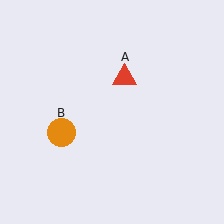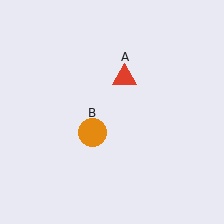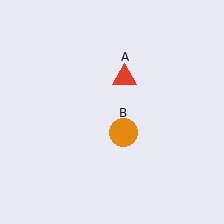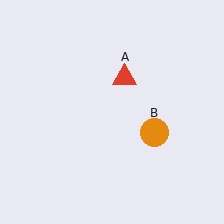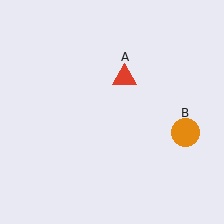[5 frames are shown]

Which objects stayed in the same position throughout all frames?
Red triangle (object A) remained stationary.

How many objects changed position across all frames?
1 object changed position: orange circle (object B).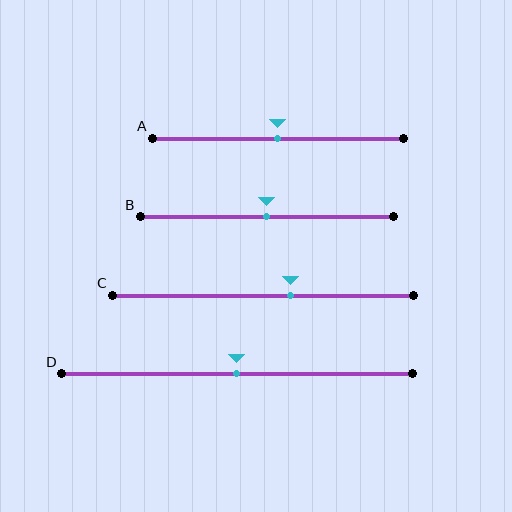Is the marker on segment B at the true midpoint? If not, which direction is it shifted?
Yes, the marker on segment B is at the true midpoint.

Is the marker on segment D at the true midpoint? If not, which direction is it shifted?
Yes, the marker on segment D is at the true midpoint.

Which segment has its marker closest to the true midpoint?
Segment A has its marker closest to the true midpoint.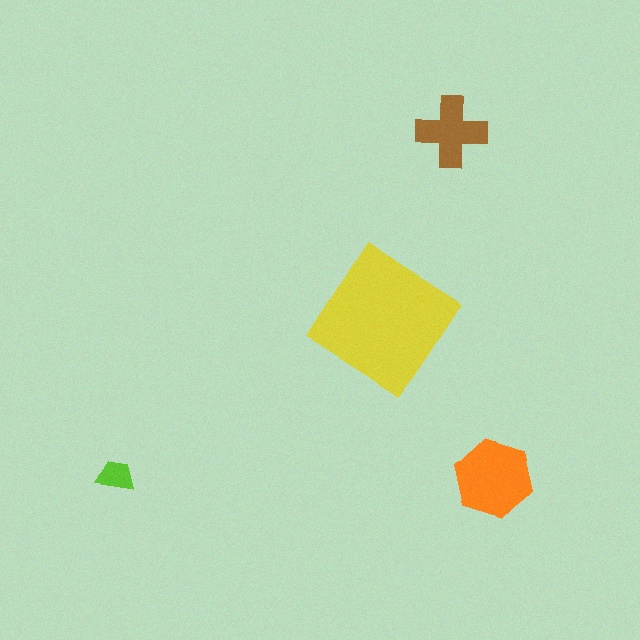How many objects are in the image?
There are 4 objects in the image.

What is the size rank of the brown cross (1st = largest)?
3rd.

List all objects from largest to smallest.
The yellow diamond, the orange hexagon, the brown cross, the lime trapezoid.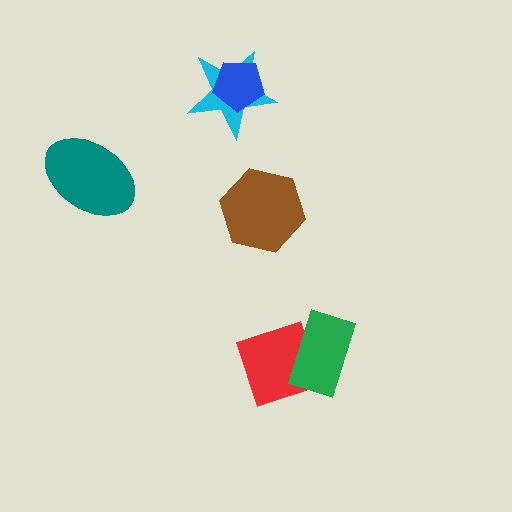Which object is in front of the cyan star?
The blue pentagon is in front of the cyan star.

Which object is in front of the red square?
The green rectangle is in front of the red square.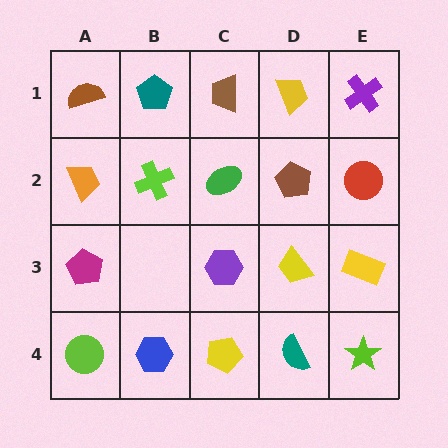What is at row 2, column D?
A brown pentagon.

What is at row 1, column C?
A brown trapezoid.